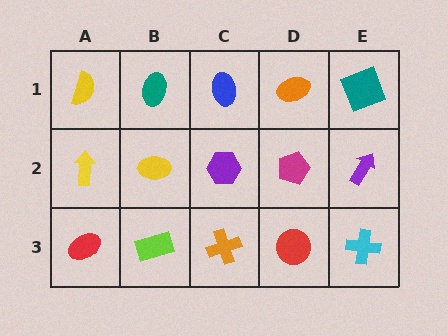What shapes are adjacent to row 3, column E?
A purple arrow (row 2, column E), a red circle (row 3, column D).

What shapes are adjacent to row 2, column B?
A teal ellipse (row 1, column B), a lime rectangle (row 3, column B), a yellow arrow (row 2, column A), a purple hexagon (row 2, column C).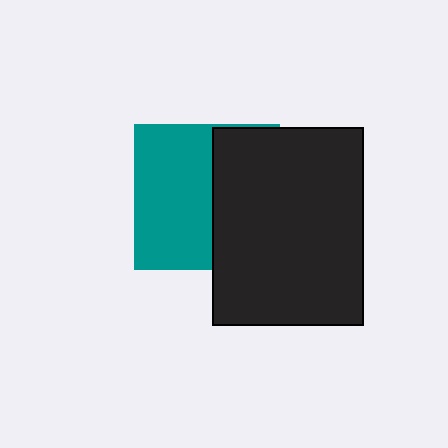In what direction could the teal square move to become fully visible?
The teal square could move left. That would shift it out from behind the black rectangle entirely.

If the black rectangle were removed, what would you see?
You would see the complete teal square.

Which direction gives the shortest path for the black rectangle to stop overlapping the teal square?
Moving right gives the shortest separation.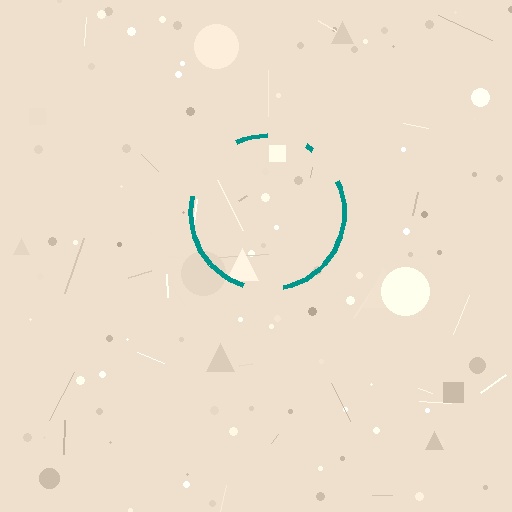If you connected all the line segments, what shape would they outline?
They would outline a circle.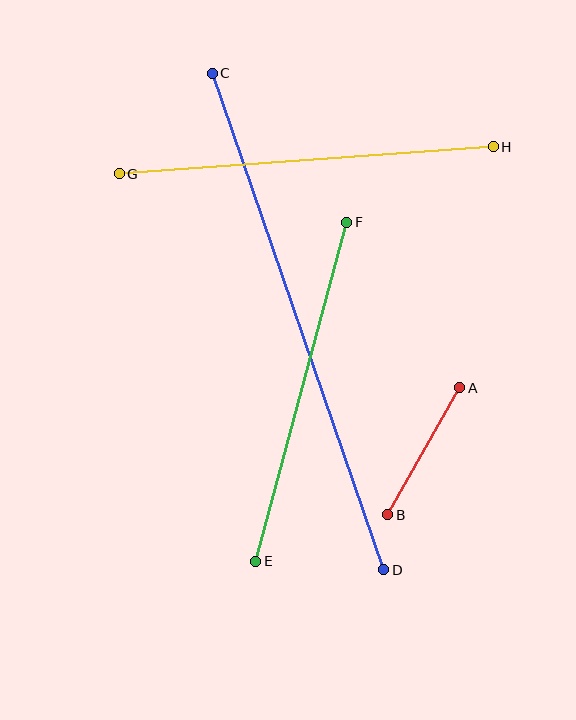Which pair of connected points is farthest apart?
Points C and D are farthest apart.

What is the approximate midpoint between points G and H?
The midpoint is at approximately (306, 160) pixels.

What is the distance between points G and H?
The distance is approximately 375 pixels.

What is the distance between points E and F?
The distance is approximately 351 pixels.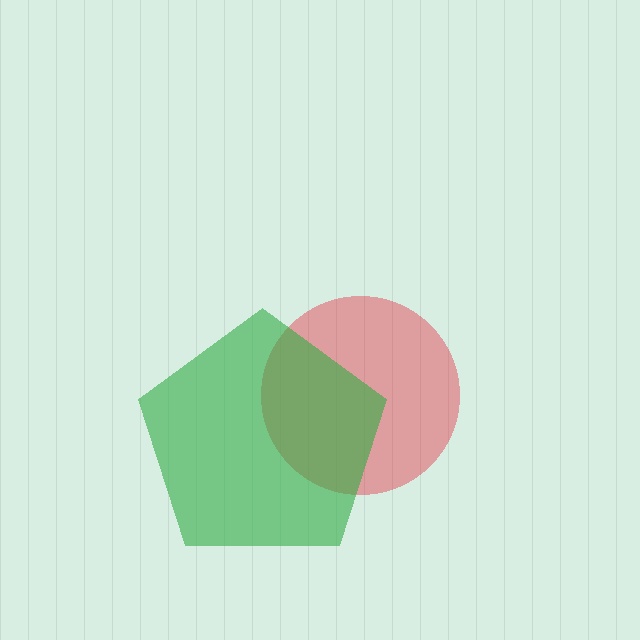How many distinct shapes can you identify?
There are 2 distinct shapes: a red circle, a green pentagon.